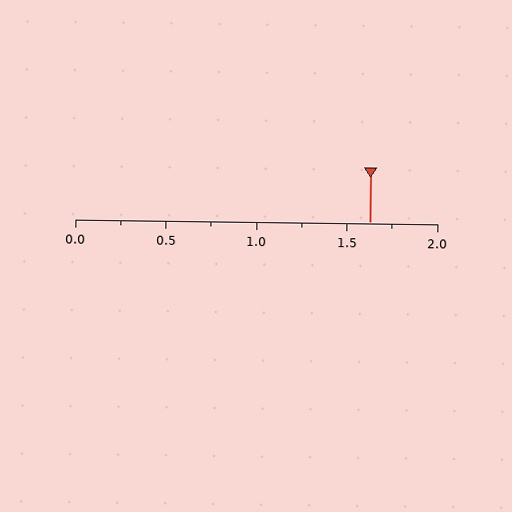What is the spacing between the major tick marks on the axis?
The major ticks are spaced 0.5 apart.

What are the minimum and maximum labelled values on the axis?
The axis runs from 0.0 to 2.0.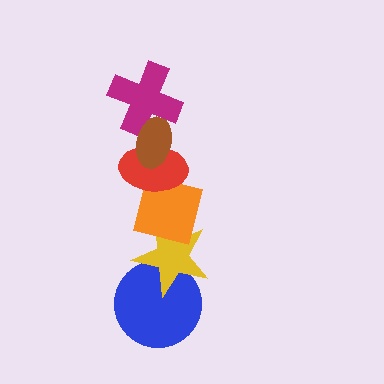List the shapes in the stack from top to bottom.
From top to bottom: the brown ellipse, the magenta cross, the red ellipse, the orange square, the yellow star, the blue circle.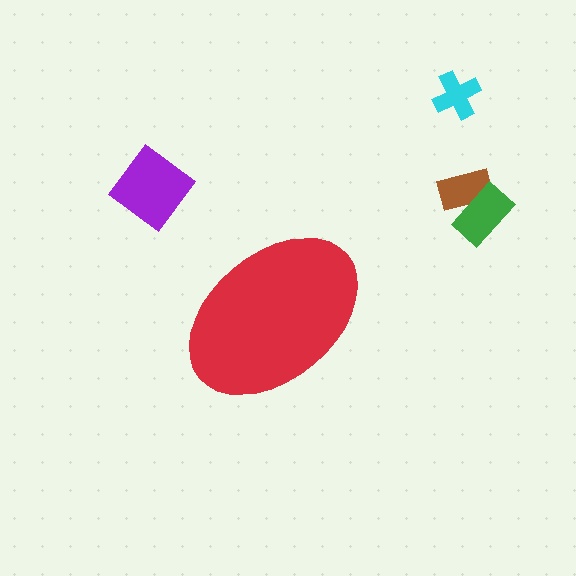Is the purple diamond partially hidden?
No, the purple diamond is fully visible.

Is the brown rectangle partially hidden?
No, the brown rectangle is fully visible.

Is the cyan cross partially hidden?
No, the cyan cross is fully visible.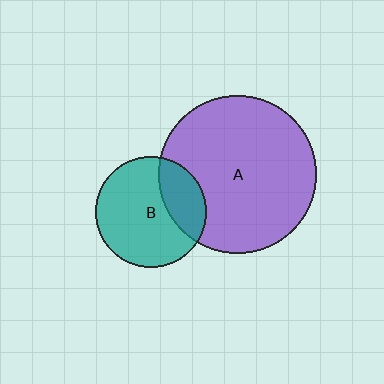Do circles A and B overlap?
Yes.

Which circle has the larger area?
Circle A (purple).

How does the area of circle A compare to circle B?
Approximately 2.0 times.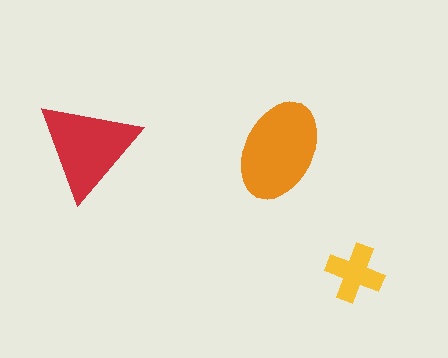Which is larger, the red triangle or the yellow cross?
The red triangle.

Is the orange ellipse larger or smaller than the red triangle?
Larger.